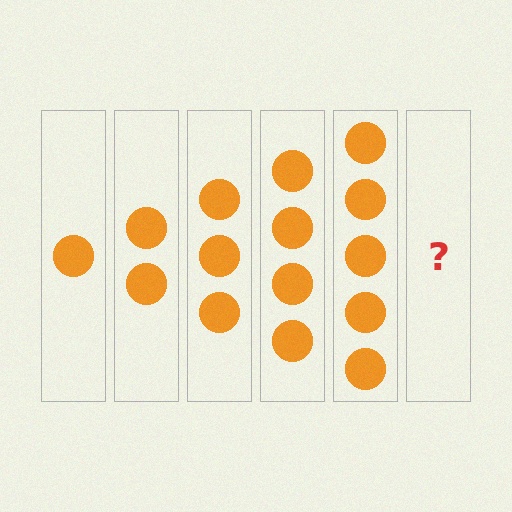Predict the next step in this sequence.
The next step is 6 circles.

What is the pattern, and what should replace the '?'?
The pattern is that each step adds one more circle. The '?' should be 6 circles.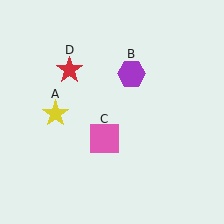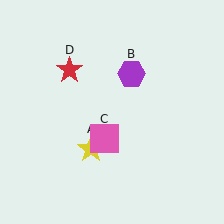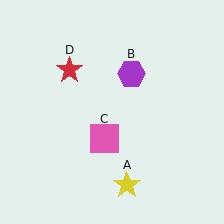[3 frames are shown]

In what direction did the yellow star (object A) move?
The yellow star (object A) moved down and to the right.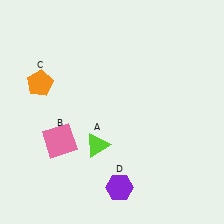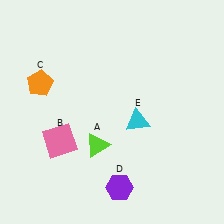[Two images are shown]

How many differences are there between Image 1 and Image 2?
There is 1 difference between the two images.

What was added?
A cyan triangle (E) was added in Image 2.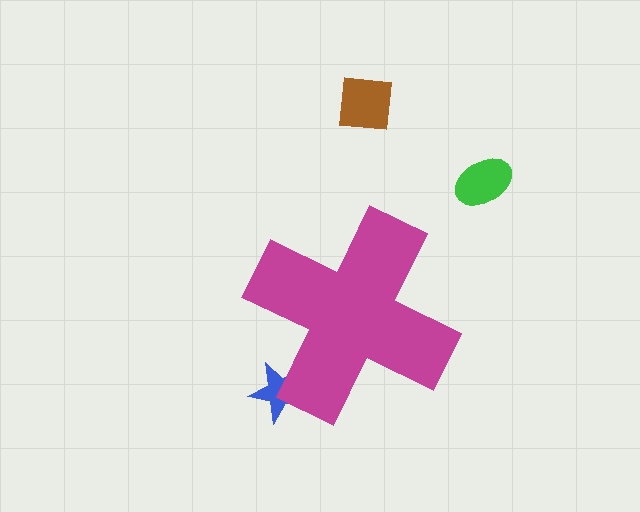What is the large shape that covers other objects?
A magenta cross.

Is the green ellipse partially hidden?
No, the green ellipse is fully visible.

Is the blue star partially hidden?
Yes, the blue star is partially hidden behind the magenta cross.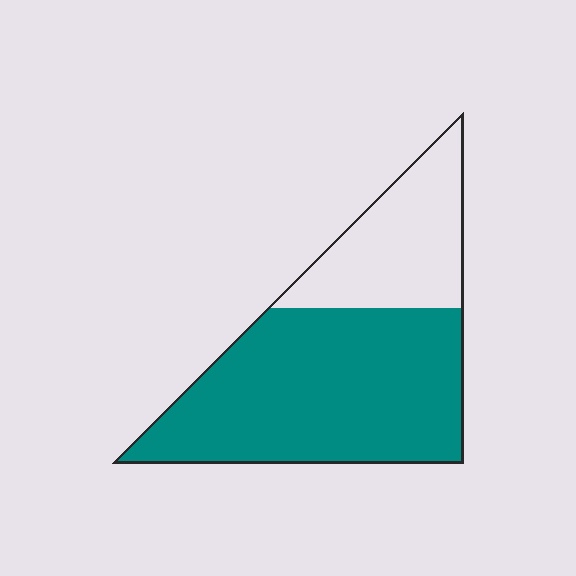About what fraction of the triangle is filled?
About two thirds (2/3).